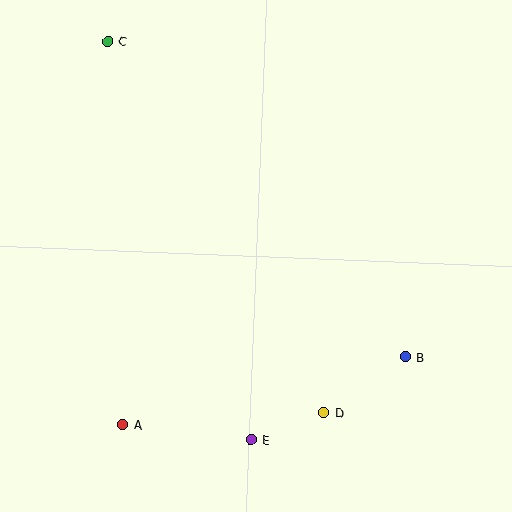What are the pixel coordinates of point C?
Point C is at (108, 41).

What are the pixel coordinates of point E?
Point E is at (251, 440).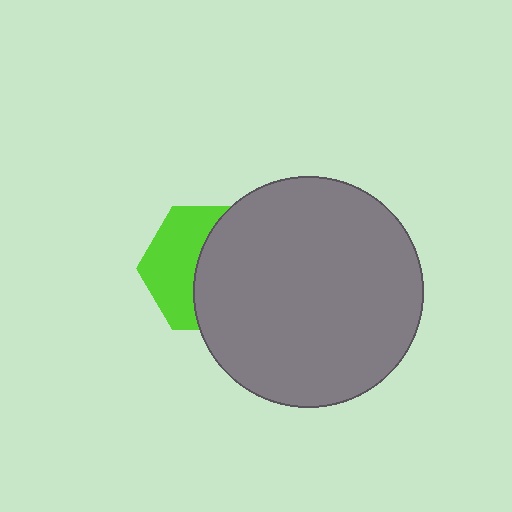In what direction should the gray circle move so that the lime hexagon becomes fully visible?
The gray circle should move right. That is the shortest direction to clear the overlap and leave the lime hexagon fully visible.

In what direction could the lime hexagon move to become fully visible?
The lime hexagon could move left. That would shift it out from behind the gray circle entirely.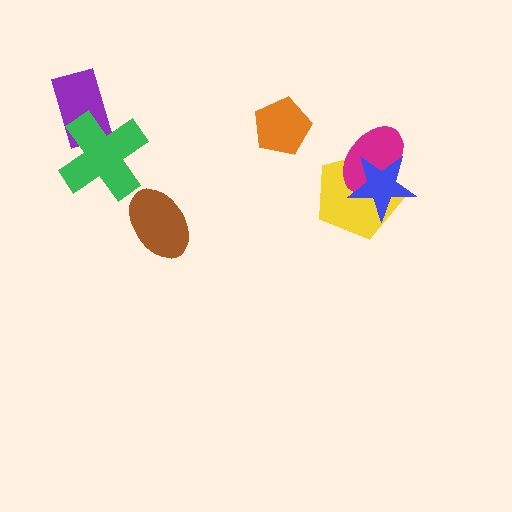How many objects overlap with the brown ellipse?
0 objects overlap with the brown ellipse.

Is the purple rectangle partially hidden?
Yes, it is partially covered by another shape.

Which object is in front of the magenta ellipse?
The blue star is in front of the magenta ellipse.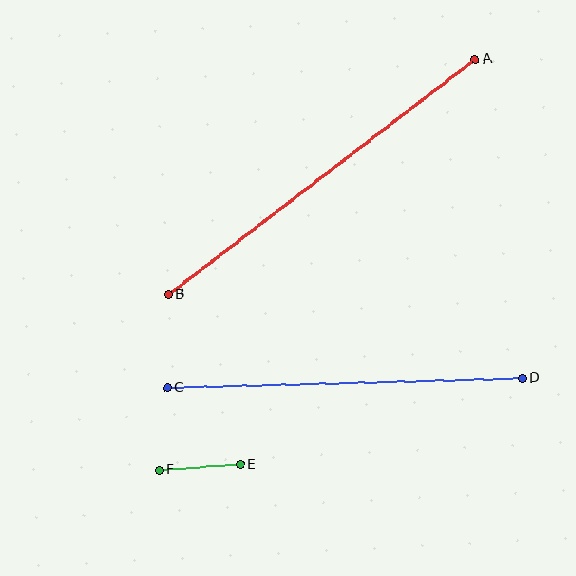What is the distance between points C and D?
The distance is approximately 355 pixels.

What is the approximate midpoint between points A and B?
The midpoint is at approximately (322, 177) pixels.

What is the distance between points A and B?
The distance is approximately 386 pixels.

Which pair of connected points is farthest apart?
Points A and B are farthest apart.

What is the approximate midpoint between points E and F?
The midpoint is at approximately (200, 467) pixels.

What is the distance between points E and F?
The distance is approximately 81 pixels.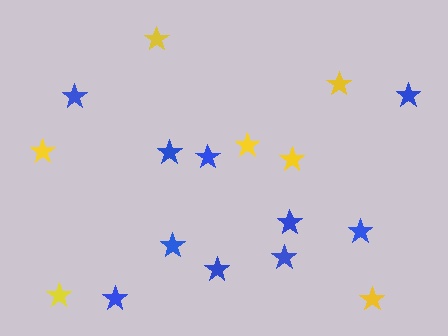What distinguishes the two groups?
There are 2 groups: one group of blue stars (10) and one group of yellow stars (7).